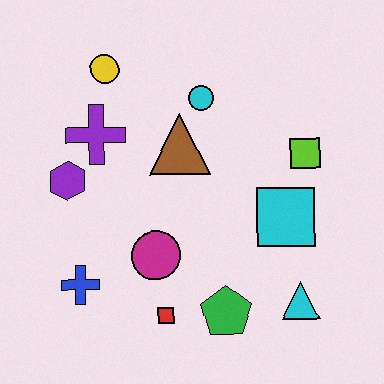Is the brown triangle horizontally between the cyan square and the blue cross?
Yes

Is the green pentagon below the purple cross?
Yes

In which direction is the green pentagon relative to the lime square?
The green pentagon is below the lime square.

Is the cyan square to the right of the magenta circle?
Yes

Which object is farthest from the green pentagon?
The yellow circle is farthest from the green pentagon.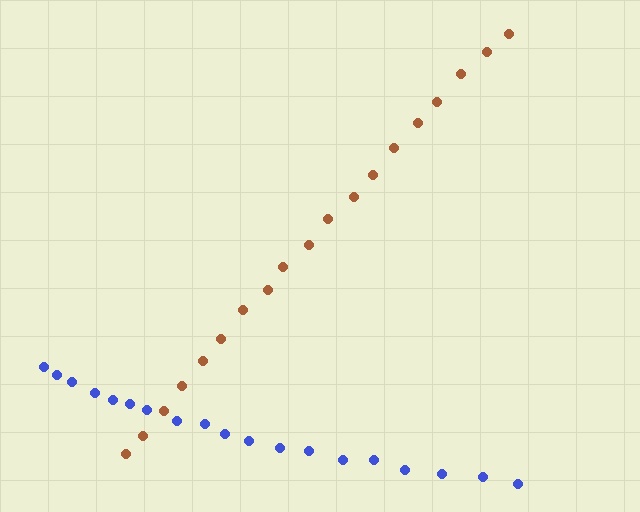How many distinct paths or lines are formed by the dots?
There are 2 distinct paths.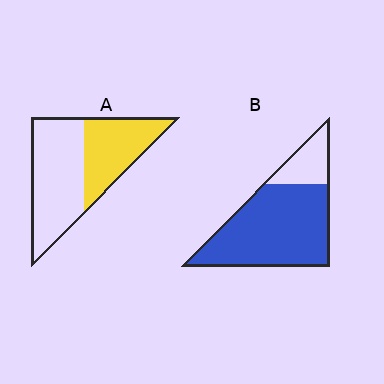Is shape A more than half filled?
No.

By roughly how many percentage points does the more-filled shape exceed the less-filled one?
By roughly 40 percentage points (B over A).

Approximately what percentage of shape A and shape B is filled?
A is approximately 40% and B is approximately 80%.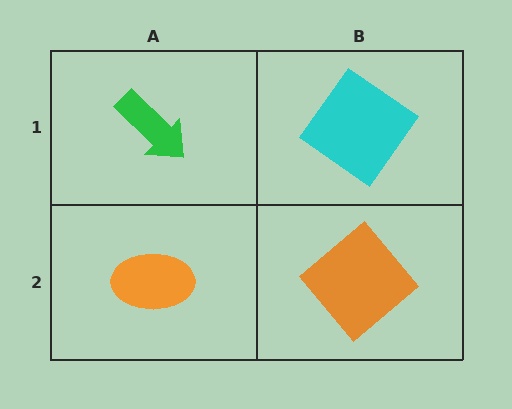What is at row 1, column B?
A cyan diamond.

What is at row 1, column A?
A green arrow.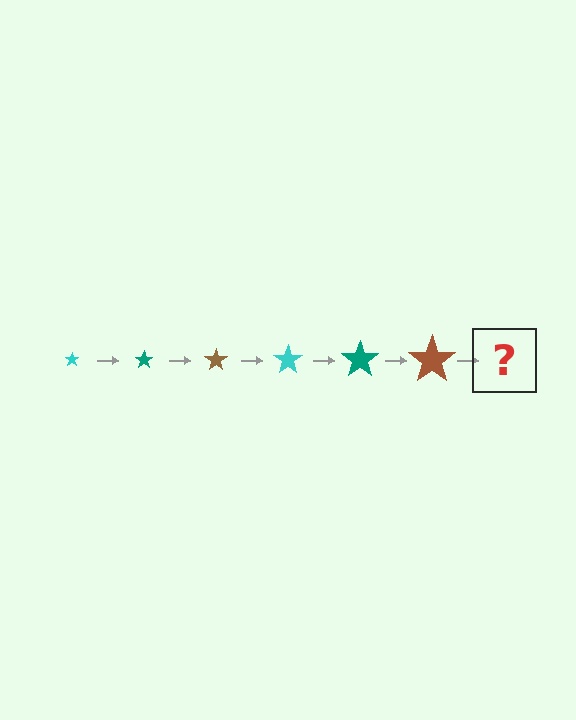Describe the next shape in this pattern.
It should be a cyan star, larger than the previous one.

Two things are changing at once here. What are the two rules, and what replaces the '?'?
The two rules are that the star grows larger each step and the color cycles through cyan, teal, and brown. The '?' should be a cyan star, larger than the previous one.